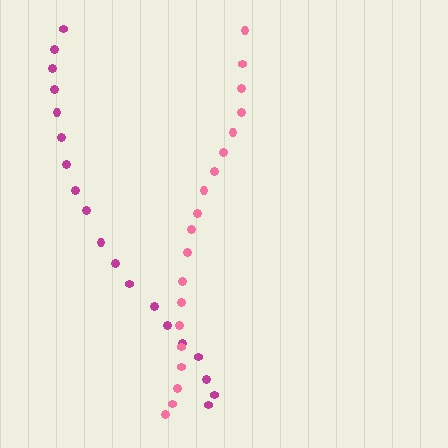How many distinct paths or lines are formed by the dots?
There are 2 distinct paths.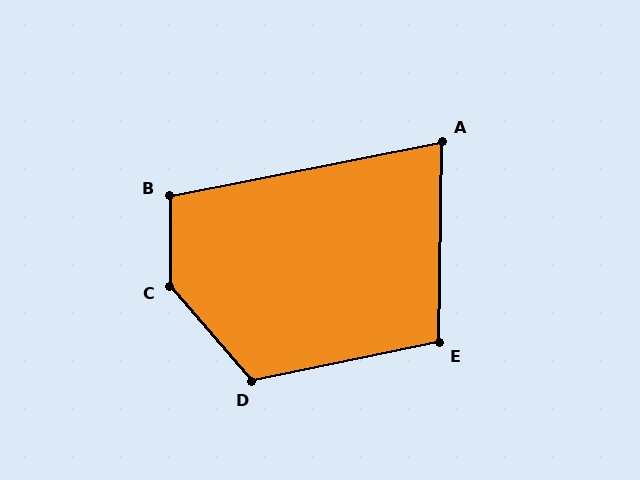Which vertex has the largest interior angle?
C, at approximately 140 degrees.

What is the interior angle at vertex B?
Approximately 101 degrees (obtuse).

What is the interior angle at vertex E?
Approximately 103 degrees (obtuse).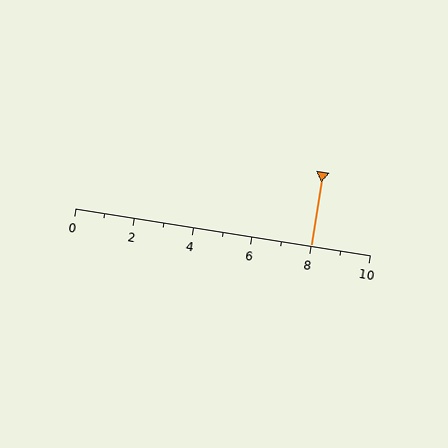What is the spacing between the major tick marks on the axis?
The major ticks are spaced 2 apart.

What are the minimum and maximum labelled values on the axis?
The axis runs from 0 to 10.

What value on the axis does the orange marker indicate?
The marker indicates approximately 8.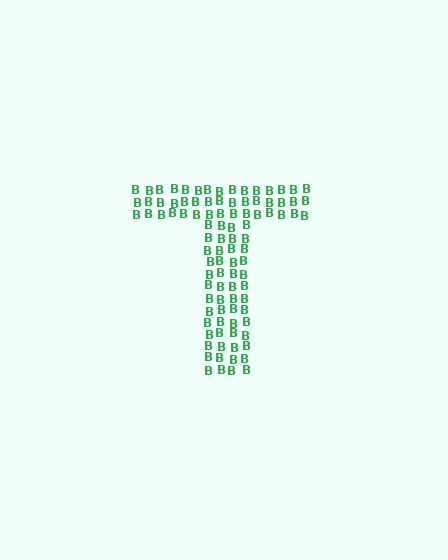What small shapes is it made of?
It is made of small letter B's.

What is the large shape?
The large shape is the letter T.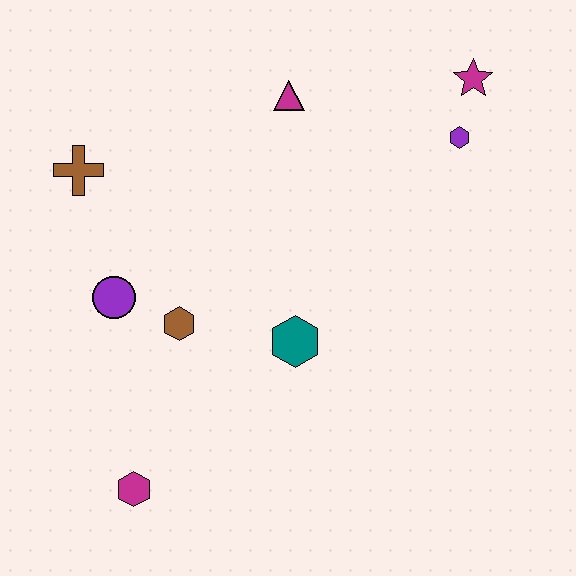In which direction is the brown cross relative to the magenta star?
The brown cross is to the left of the magenta star.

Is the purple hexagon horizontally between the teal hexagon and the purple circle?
No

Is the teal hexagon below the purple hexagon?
Yes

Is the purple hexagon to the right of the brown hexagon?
Yes